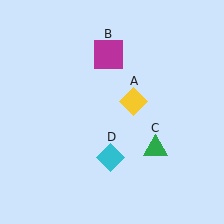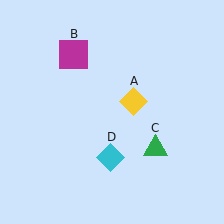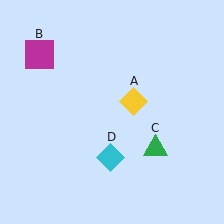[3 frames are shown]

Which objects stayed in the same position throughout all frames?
Yellow diamond (object A) and green triangle (object C) and cyan diamond (object D) remained stationary.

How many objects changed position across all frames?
1 object changed position: magenta square (object B).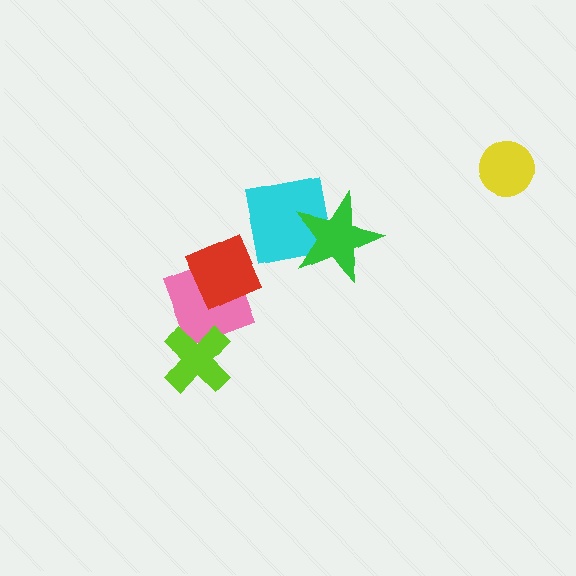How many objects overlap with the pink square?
2 objects overlap with the pink square.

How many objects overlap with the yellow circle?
0 objects overlap with the yellow circle.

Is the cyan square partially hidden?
Yes, it is partially covered by another shape.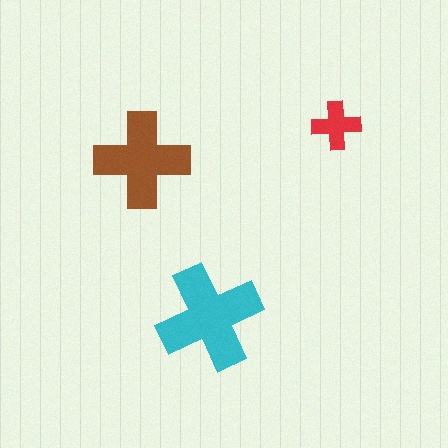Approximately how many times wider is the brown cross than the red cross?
About 2 times wider.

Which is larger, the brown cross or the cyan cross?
The cyan one.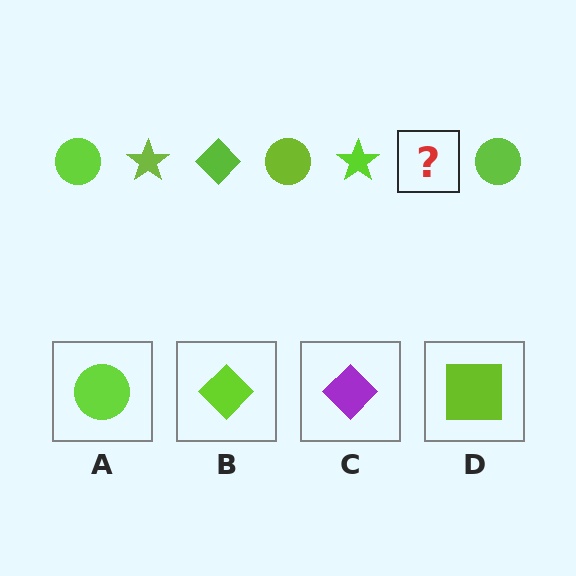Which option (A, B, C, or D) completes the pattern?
B.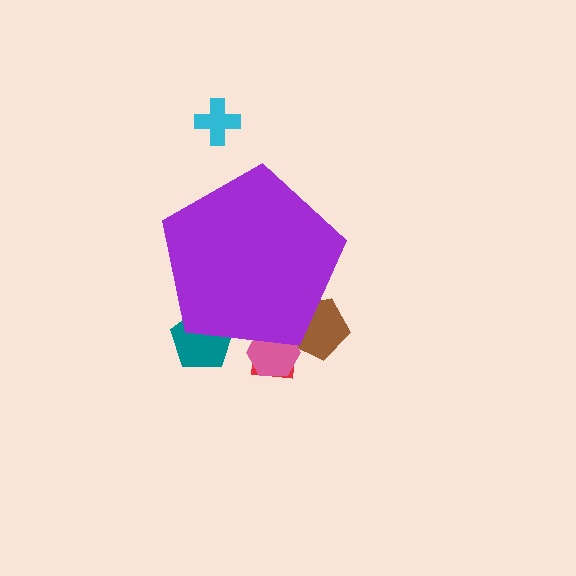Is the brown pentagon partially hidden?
Yes, the brown pentagon is partially hidden behind the purple pentagon.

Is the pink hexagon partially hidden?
Yes, the pink hexagon is partially hidden behind the purple pentagon.